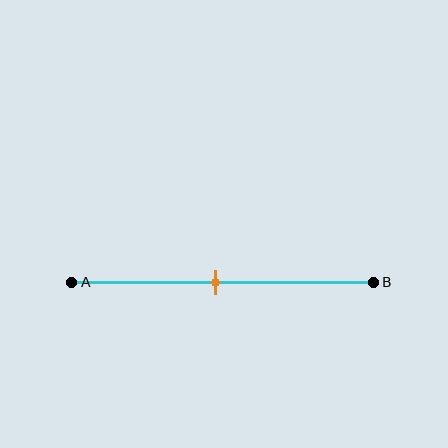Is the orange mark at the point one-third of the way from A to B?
No, the mark is at about 50% from A, not at the 33% one-third point.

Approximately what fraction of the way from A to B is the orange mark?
The orange mark is approximately 50% of the way from A to B.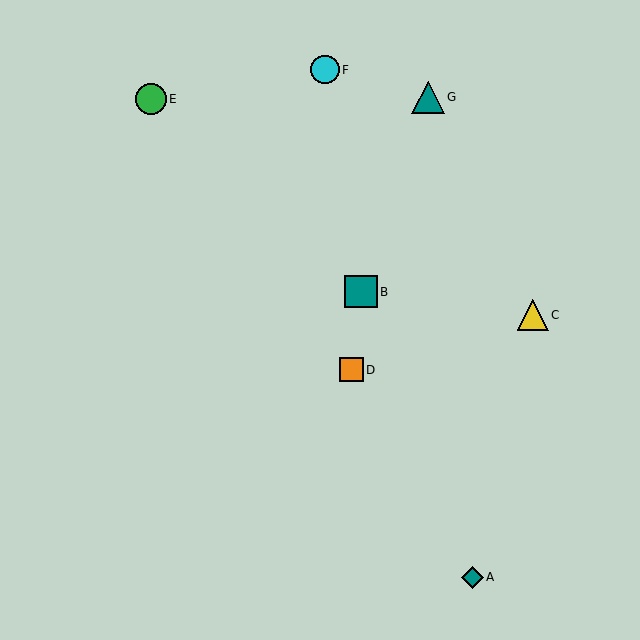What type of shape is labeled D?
Shape D is an orange square.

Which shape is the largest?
The teal square (labeled B) is the largest.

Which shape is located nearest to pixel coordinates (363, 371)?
The orange square (labeled D) at (351, 370) is nearest to that location.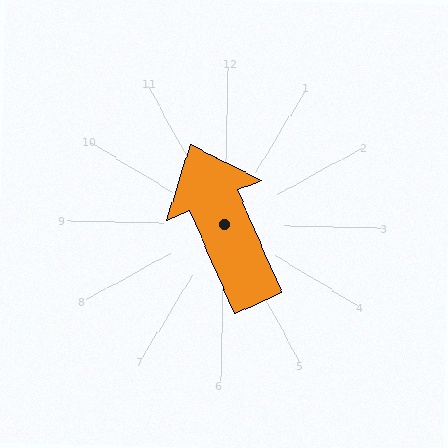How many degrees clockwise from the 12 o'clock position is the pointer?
Approximately 336 degrees.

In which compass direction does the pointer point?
Northwest.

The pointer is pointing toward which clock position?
Roughly 11 o'clock.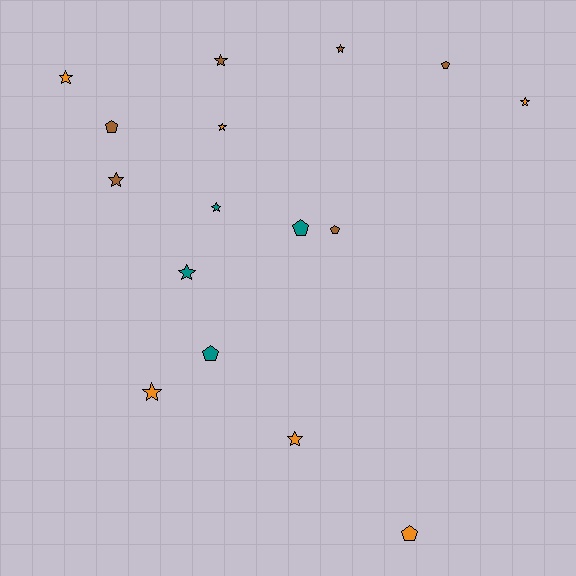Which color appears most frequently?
Brown, with 6 objects.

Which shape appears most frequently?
Star, with 10 objects.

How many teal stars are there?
There are 2 teal stars.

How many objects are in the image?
There are 16 objects.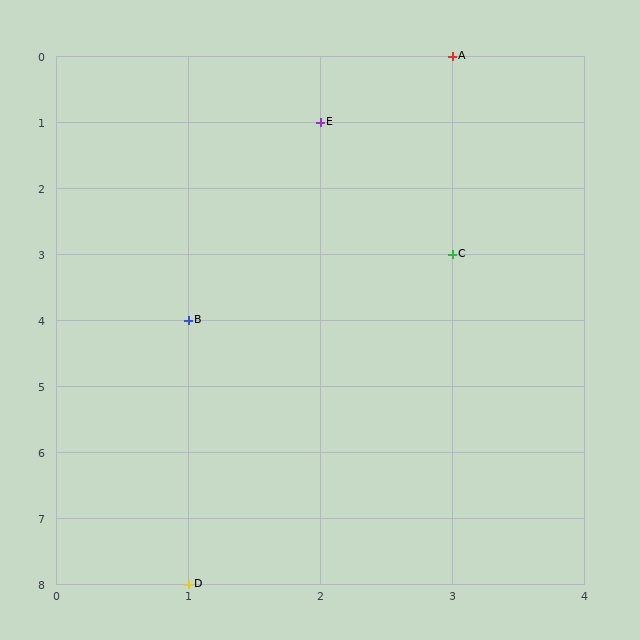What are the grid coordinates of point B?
Point B is at grid coordinates (1, 4).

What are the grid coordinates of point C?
Point C is at grid coordinates (3, 3).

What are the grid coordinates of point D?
Point D is at grid coordinates (1, 8).